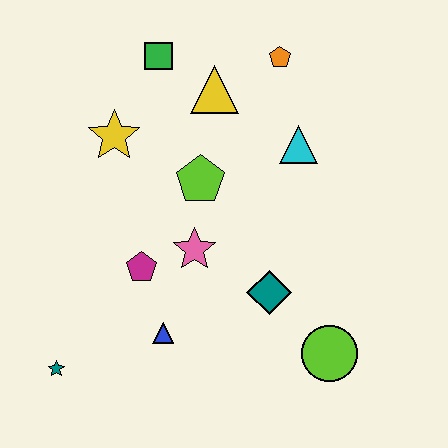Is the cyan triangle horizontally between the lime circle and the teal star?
Yes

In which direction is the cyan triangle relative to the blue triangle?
The cyan triangle is above the blue triangle.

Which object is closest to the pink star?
The magenta pentagon is closest to the pink star.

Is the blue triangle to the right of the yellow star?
Yes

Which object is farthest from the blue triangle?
The orange pentagon is farthest from the blue triangle.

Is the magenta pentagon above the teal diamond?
Yes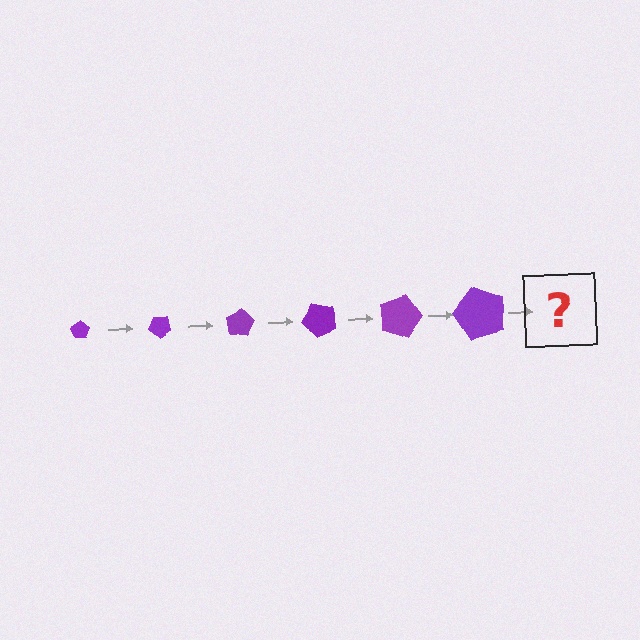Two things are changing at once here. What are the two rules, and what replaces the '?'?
The two rules are that the pentagon grows larger each step and it rotates 40 degrees each step. The '?' should be a pentagon, larger than the previous one and rotated 240 degrees from the start.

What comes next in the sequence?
The next element should be a pentagon, larger than the previous one and rotated 240 degrees from the start.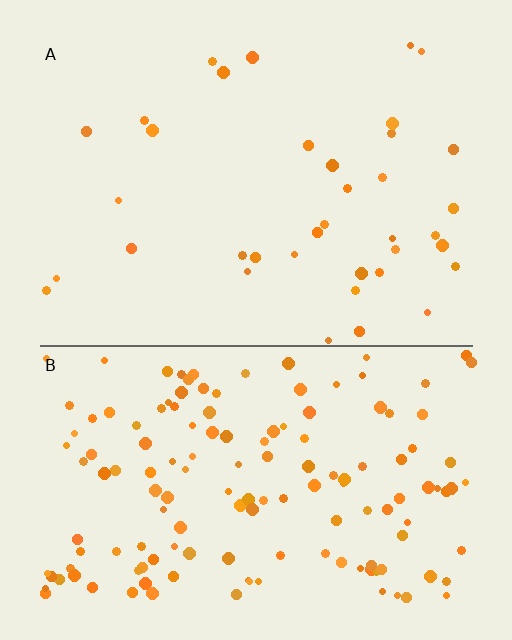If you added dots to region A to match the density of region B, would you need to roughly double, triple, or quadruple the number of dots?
Approximately quadruple.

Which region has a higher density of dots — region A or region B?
B (the bottom).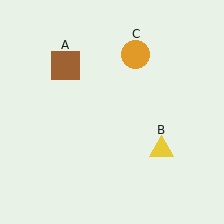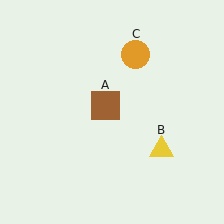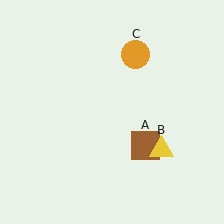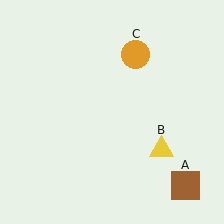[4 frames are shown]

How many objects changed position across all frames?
1 object changed position: brown square (object A).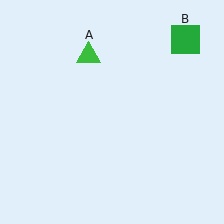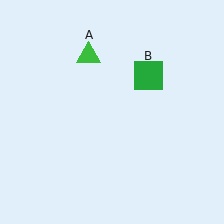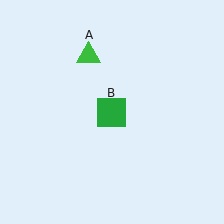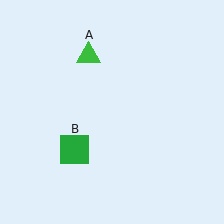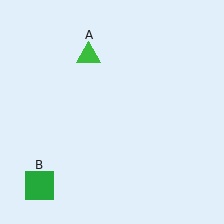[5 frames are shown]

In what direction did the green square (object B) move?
The green square (object B) moved down and to the left.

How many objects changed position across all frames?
1 object changed position: green square (object B).